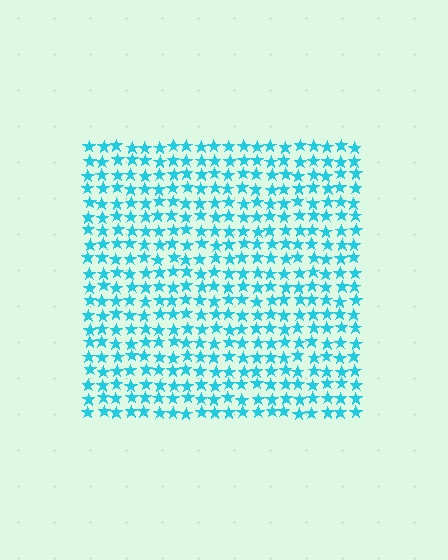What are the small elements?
The small elements are stars.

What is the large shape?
The large shape is a square.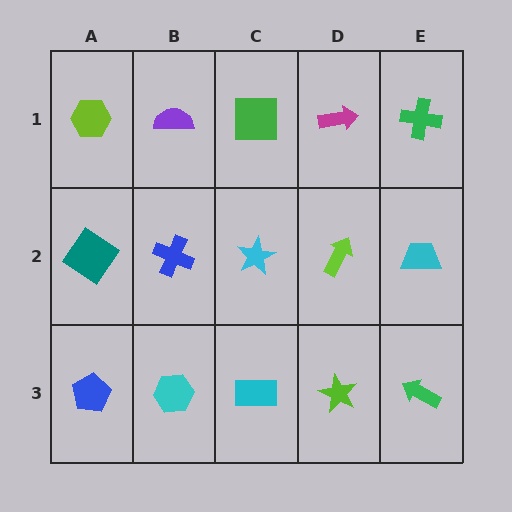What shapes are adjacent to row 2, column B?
A purple semicircle (row 1, column B), a cyan hexagon (row 3, column B), a teal diamond (row 2, column A), a cyan star (row 2, column C).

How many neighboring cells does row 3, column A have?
2.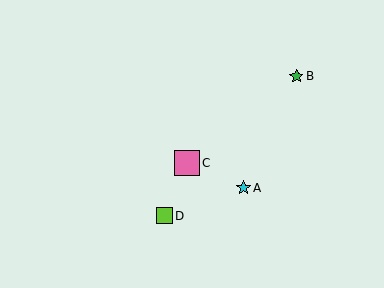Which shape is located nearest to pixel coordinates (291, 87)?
The green star (labeled B) at (296, 76) is nearest to that location.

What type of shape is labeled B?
Shape B is a green star.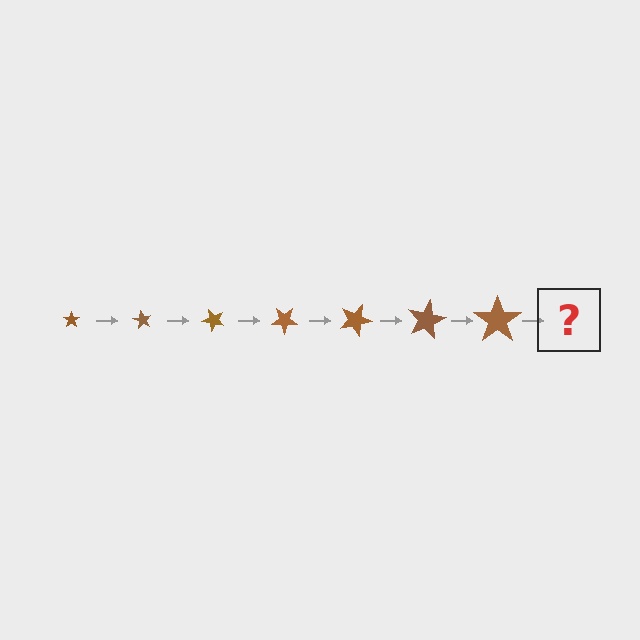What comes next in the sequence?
The next element should be a star, larger than the previous one and rotated 420 degrees from the start.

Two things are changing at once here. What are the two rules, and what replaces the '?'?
The two rules are that the star grows larger each step and it rotates 60 degrees each step. The '?' should be a star, larger than the previous one and rotated 420 degrees from the start.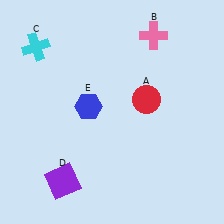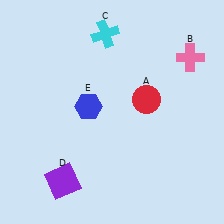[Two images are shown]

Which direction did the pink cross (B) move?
The pink cross (B) moved right.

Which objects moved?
The objects that moved are: the pink cross (B), the cyan cross (C).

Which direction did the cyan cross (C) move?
The cyan cross (C) moved right.